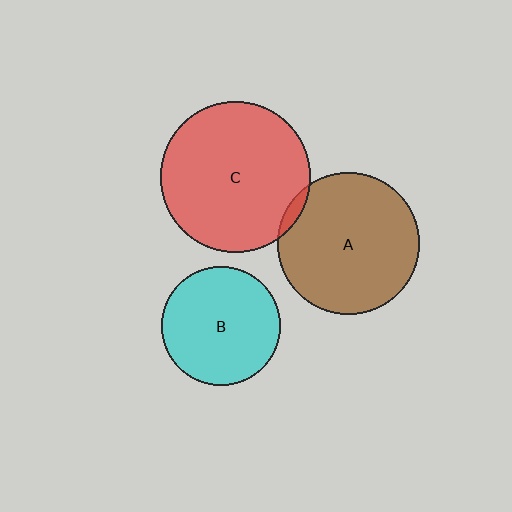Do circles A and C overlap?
Yes.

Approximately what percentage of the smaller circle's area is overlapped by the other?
Approximately 5%.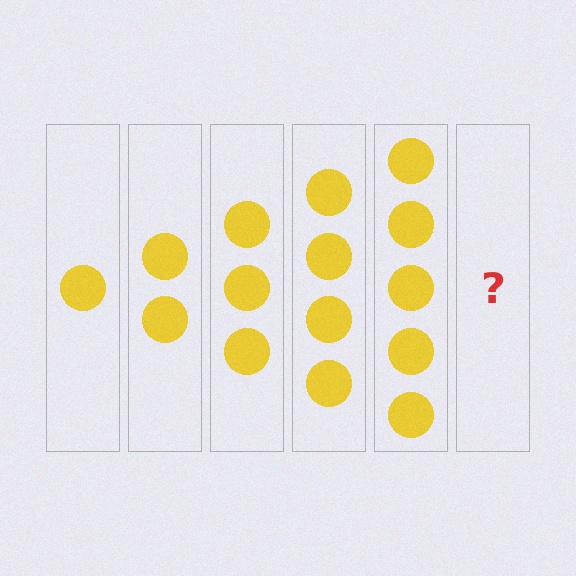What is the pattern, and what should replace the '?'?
The pattern is that each step adds one more circle. The '?' should be 6 circles.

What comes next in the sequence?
The next element should be 6 circles.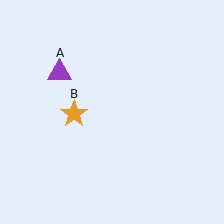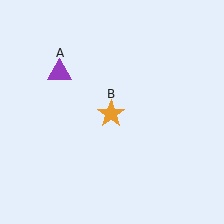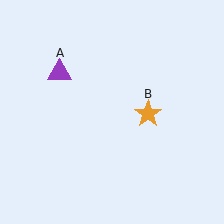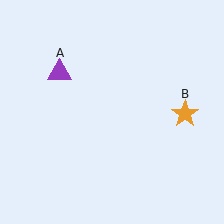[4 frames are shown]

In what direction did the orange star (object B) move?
The orange star (object B) moved right.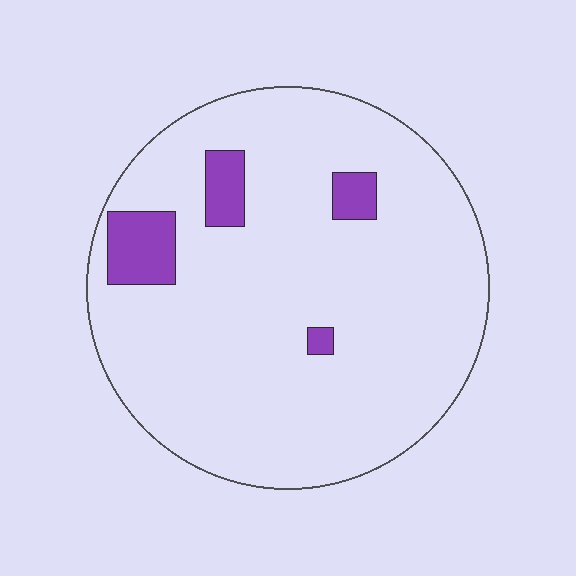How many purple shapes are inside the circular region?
4.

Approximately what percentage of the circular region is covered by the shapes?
Approximately 10%.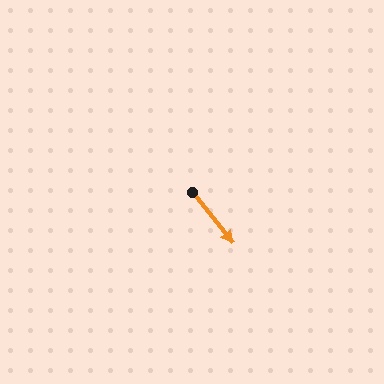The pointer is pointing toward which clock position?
Roughly 5 o'clock.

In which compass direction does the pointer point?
Southeast.